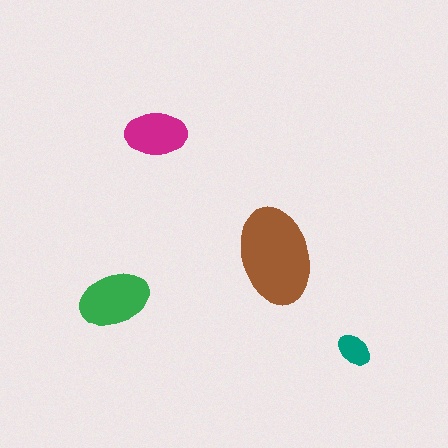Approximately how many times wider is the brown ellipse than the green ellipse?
About 1.5 times wider.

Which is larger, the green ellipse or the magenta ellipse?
The green one.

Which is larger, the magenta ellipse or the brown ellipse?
The brown one.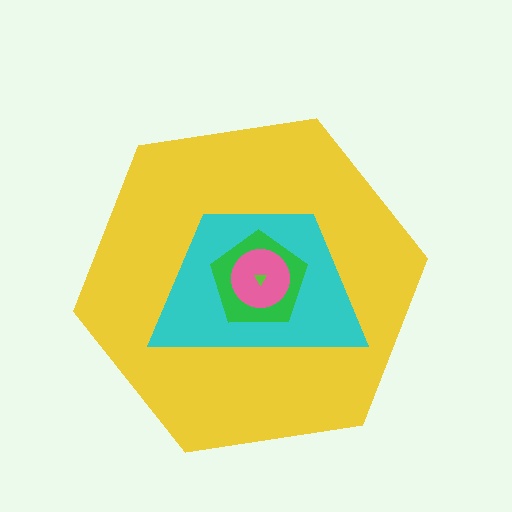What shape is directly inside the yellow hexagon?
The cyan trapezoid.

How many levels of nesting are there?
5.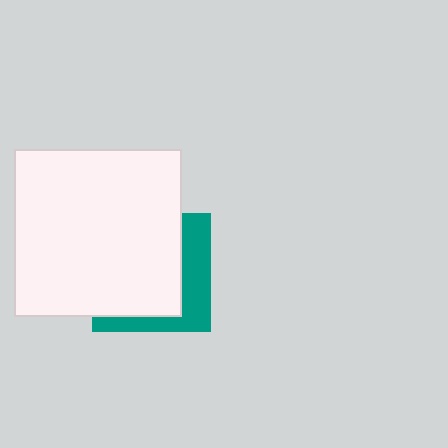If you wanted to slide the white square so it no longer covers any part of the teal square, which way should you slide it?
Slide it toward the upper-left — that is the most direct way to separate the two shapes.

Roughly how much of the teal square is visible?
A small part of it is visible (roughly 34%).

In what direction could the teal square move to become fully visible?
The teal square could move toward the lower-right. That would shift it out from behind the white square entirely.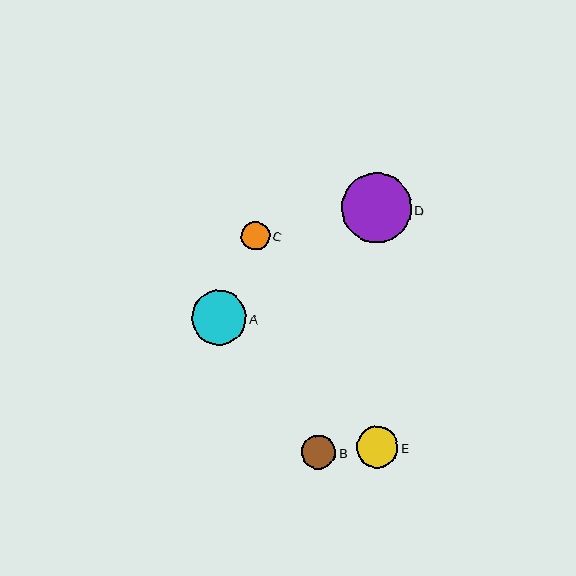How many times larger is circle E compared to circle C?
Circle E is approximately 1.5 times the size of circle C.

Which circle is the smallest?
Circle C is the smallest with a size of approximately 28 pixels.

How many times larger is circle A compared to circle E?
Circle A is approximately 1.3 times the size of circle E.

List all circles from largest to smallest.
From largest to smallest: D, A, E, B, C.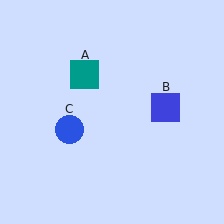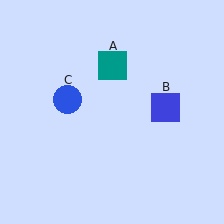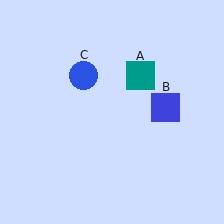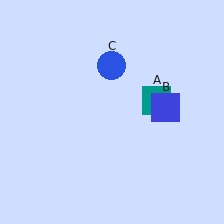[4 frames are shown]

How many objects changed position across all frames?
2 objects changed position: teal square (object A), blue circle (object C).